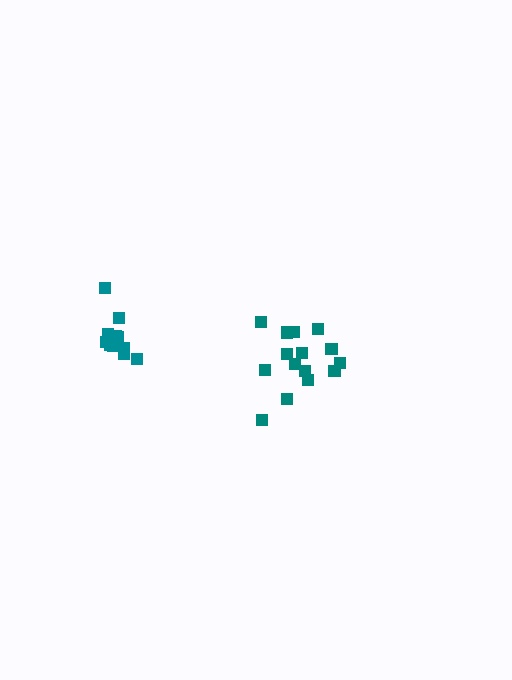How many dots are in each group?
Group 1: 12 dots, Group 2: 15 dots (27 total).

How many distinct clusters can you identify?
There are 2 distinct clusters.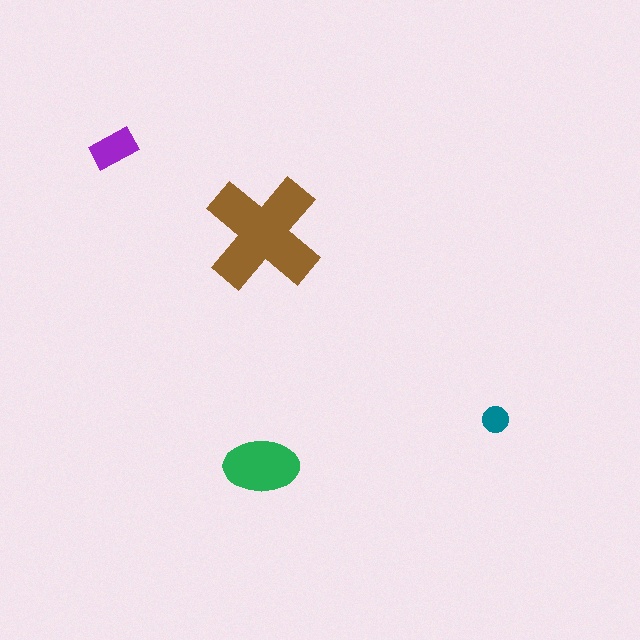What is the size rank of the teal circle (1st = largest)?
4th.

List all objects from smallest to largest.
The teal circle, the purple rectangle, the green ellipse, the brown cross.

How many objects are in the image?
There are 4 objects in the image.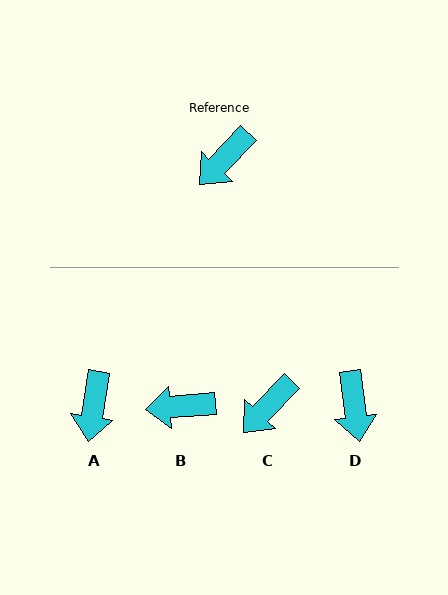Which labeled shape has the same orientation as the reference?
C.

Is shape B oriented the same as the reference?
No, it is off by about 42 degrees.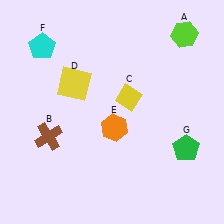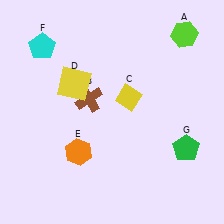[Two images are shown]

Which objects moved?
The objects that moved are: the brown cross (B), the orange hexagon (E).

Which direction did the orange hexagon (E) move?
The orange hexagon (E) moved left.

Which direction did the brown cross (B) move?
The brown cross (B) moved right.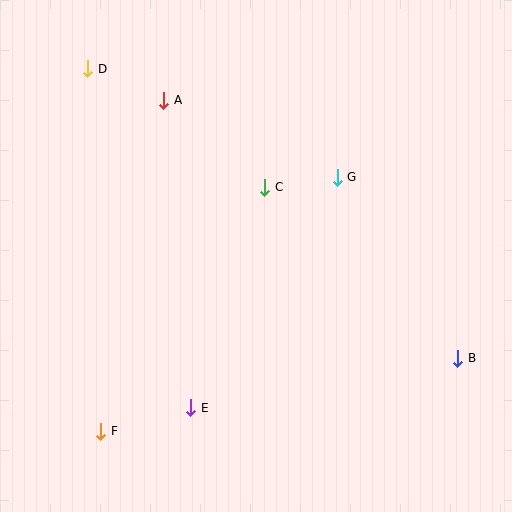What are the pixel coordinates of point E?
Point E is at (191, 408).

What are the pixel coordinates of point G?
Point G is at (337, 177).